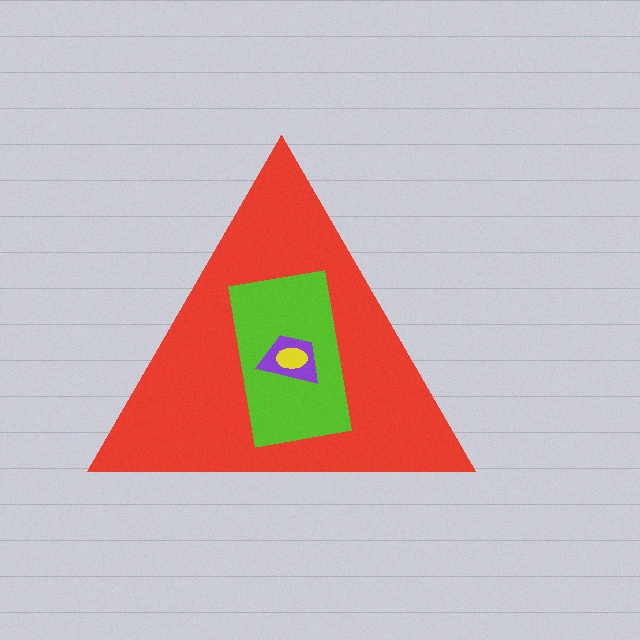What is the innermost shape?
The yellow ellipse.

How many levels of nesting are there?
4.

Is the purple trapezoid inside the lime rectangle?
Yes.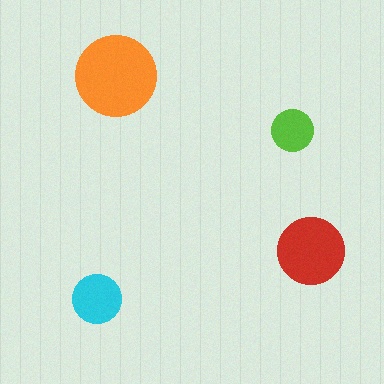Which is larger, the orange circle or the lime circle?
The orange one.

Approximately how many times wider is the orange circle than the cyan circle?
About 1.5 times wider.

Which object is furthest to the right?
The red circle is rightmost.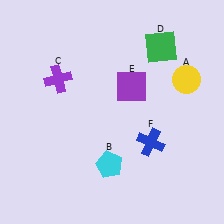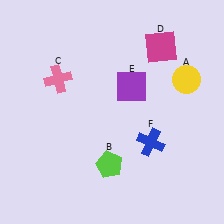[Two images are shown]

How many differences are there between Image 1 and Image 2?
There are 3 differences between the two images.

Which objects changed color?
B changed from cyan to lime. C changed from purple to pink. D changed from green to magenta.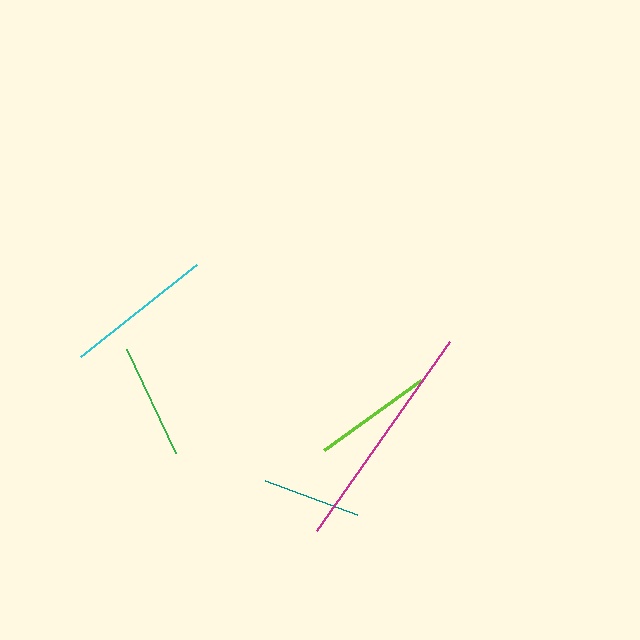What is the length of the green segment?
The green segment is approximately 115 pixels long.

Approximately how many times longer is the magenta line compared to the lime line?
The magenta line is approximately 1.9 times the length of the lime line.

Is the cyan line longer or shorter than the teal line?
The cyan line is longer than the teal line.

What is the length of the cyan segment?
The cyan segment is approximately 148 pixels long.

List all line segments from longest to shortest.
From longest to shortest: magenta, cyan, lime, green, teal.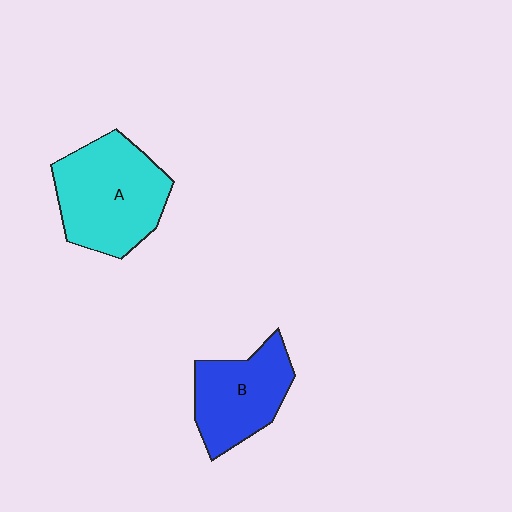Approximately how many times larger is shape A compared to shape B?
Approximately 1.3 times.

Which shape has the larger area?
Shape A (cyan).